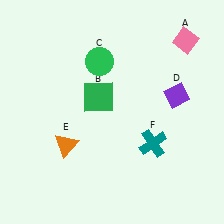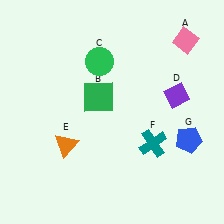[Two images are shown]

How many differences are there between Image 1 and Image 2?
There is 1 difference between the two images.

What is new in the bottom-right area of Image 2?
A blue pentagon (G) was added in the bottom-right area of Image 2.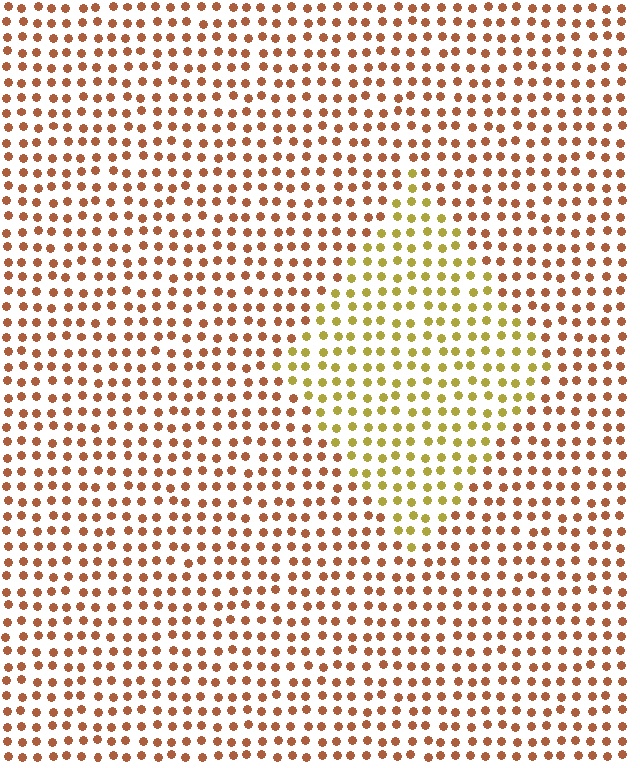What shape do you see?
I see a diamond.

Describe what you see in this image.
The image is filled with small brown elements in a uniform arrangement. A diamond-shaped region is visible where the elements are tinted to a slightly different hue, forming a subtle color boundary.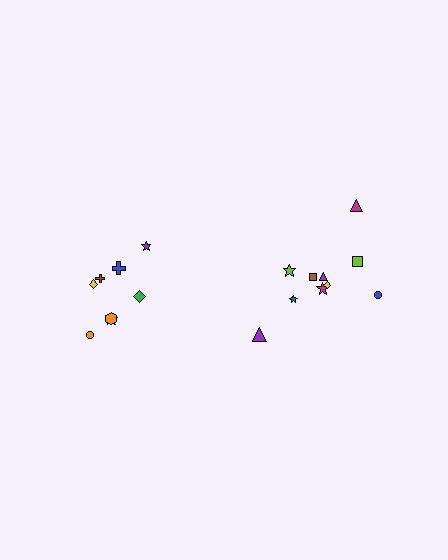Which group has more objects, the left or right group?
The right group.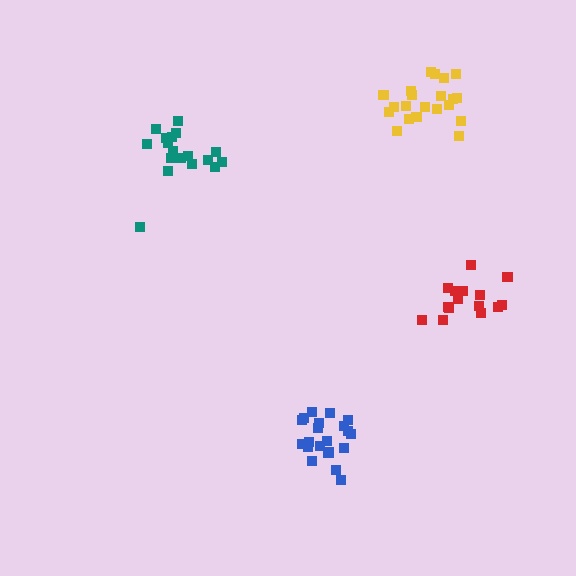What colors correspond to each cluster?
The clusters are colored: yellow, red, blue, teal.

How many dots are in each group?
Group 1: 21 dots, Group 2: 15 dots, Group 3: 20 dots, Group 4: 18 dots (74 total).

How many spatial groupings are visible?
There are 4 spatial groupings.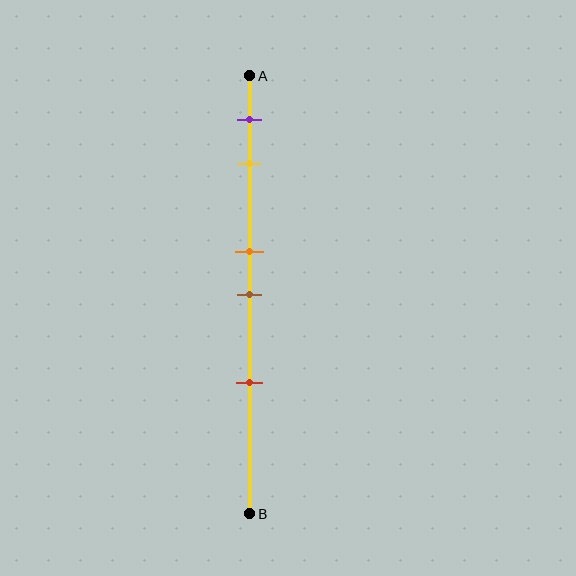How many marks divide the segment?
There are 5 marks dividing the segment.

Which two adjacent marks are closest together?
The orange and brown marks are the closest adjacent pair.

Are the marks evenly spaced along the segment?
No, the marks are not evenly spaced.